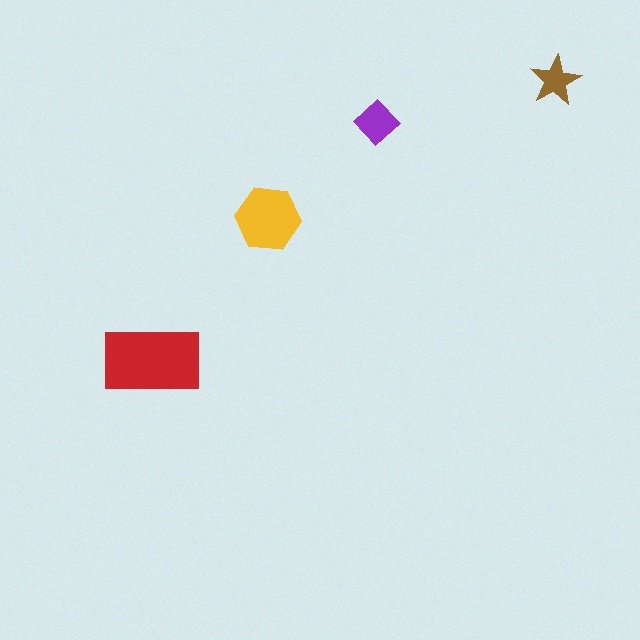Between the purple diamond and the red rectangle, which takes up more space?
The red rectangle.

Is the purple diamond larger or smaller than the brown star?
Larger.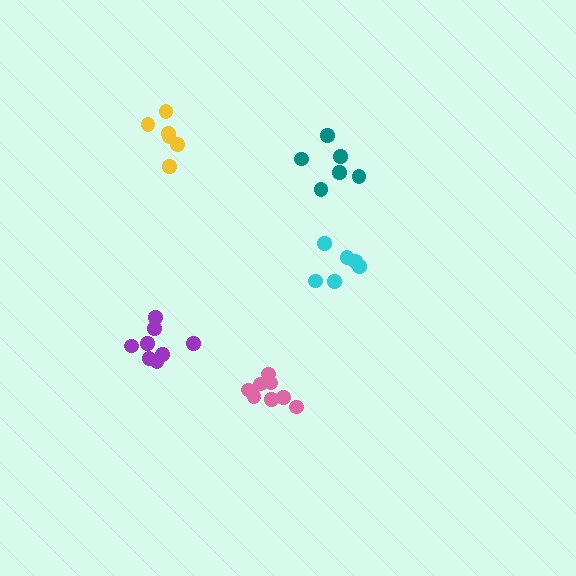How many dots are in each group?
Group 1: 6 dots, Group 2: 6 dots, Group 3: 8 dots, Group 4: 6 dots, Group 5: 8 dots (34 total).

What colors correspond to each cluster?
The clusters are colored: teal, cyan, purple, yellow, pink.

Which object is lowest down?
The pink cluster is bottommost.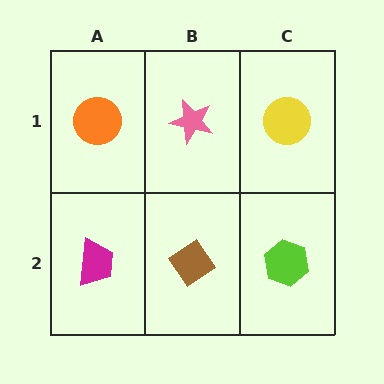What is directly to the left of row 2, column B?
A magenta trapezoid.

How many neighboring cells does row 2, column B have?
3.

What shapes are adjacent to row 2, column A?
An orange circle (row 1, column A), a brown diamond (row 2, column B).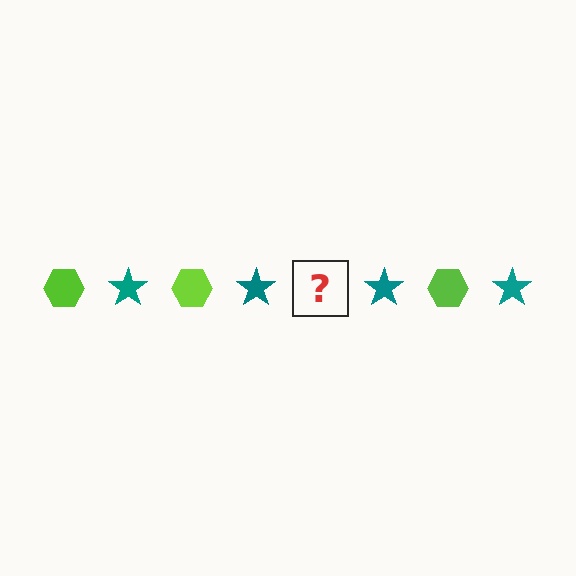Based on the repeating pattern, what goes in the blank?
The blank should be a lime hexagon.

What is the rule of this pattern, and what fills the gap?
The rule is that the pattern alternates between lime hexagon and teal star. The gap should be filled with a lime hexagon.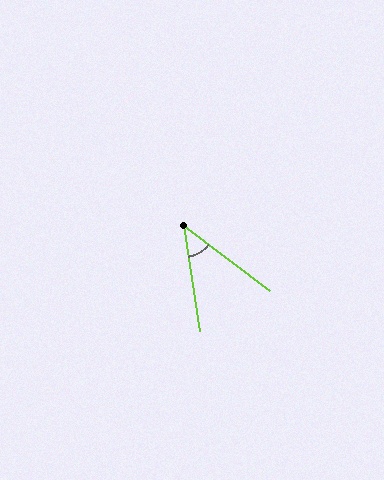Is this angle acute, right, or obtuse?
It is acute.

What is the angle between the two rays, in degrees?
Approximately 45 degrees.